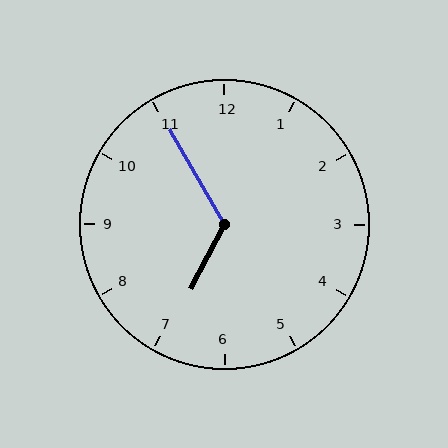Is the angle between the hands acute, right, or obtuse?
It is obtuse.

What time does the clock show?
6:55.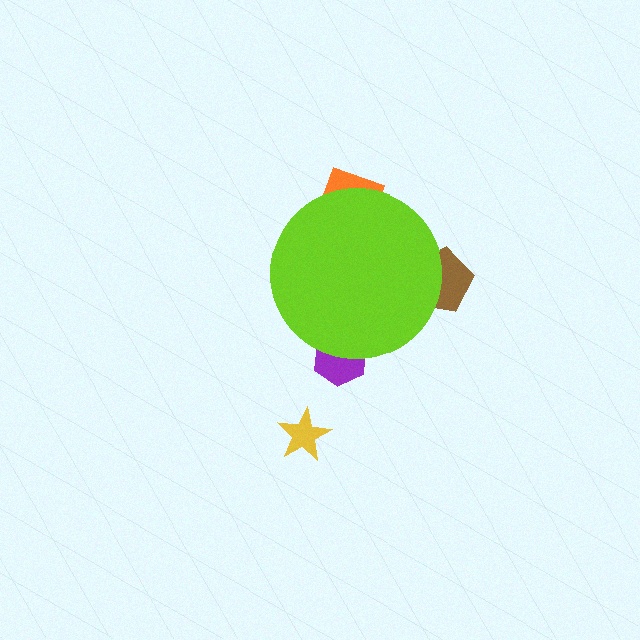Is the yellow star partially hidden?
No, the yellow star is fully visible.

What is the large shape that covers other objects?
A lime circle.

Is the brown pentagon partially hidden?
Yes, the brown pentagon is partially hidden behind the lime circle.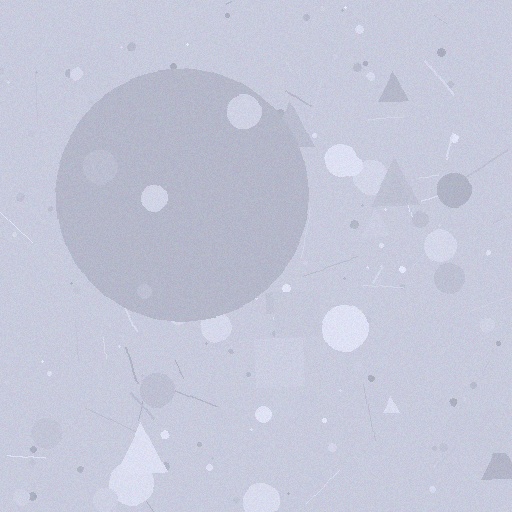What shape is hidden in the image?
A circle is hidden in the image.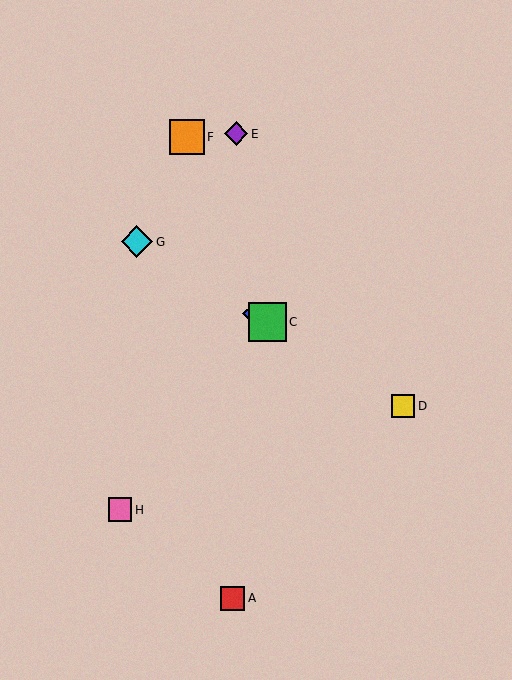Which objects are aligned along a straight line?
Objects B, C, D, G are aligned along a straight line.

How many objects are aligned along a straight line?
4 objects (B, C, D, G) are aligned along a straight line.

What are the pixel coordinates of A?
Object A is at (233, 598).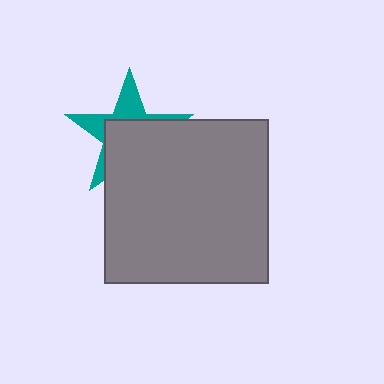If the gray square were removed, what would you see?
You would see the complete teal star.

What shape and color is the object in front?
The object in front is a gray square.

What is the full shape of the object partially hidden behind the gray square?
The partially hidden object is a teal star.